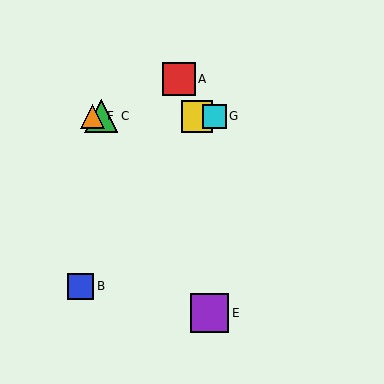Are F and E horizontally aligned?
No, F is at y≈116 and E is at y≈313.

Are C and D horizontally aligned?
Yes, both are at y≈116.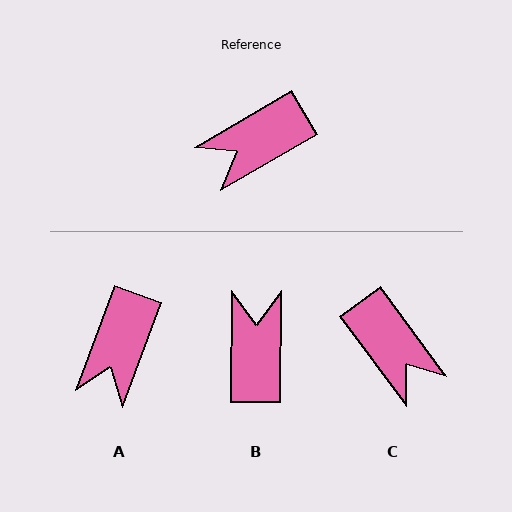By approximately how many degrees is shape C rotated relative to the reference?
Approximately 96 degrees counter-clockwise.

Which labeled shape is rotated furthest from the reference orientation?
B, about 121 degrees away.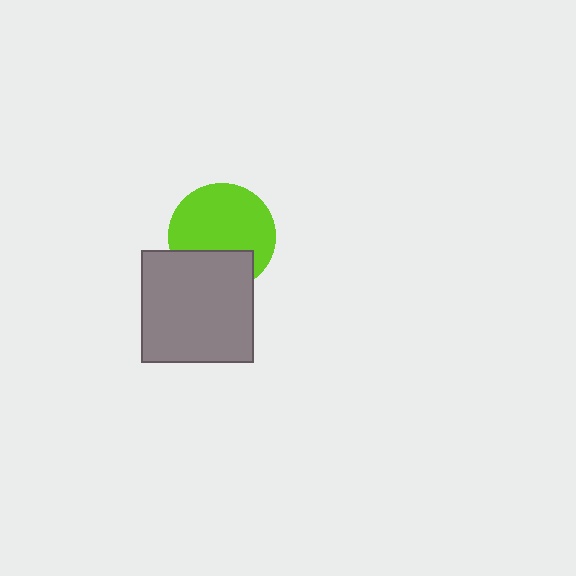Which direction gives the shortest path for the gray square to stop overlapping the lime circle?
Moving down gives the shortest separation.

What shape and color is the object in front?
The object in front is a gray square.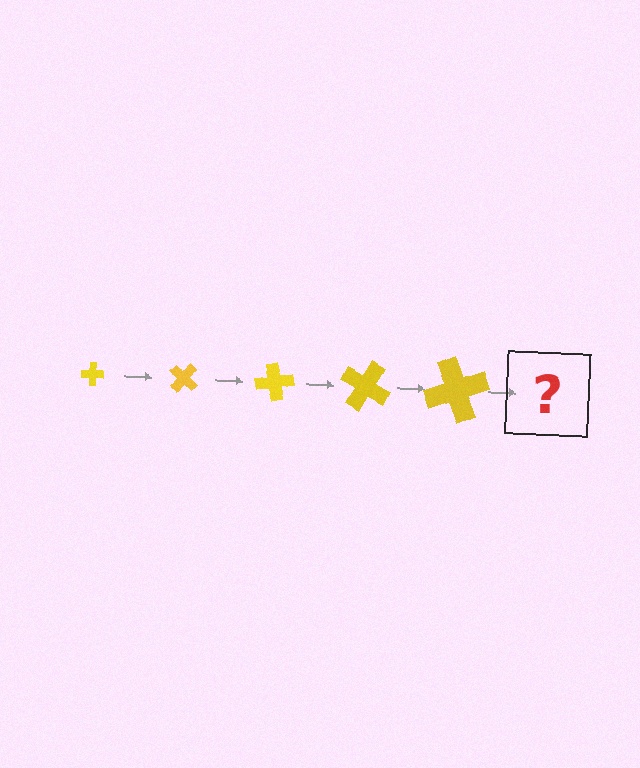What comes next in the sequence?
The next element should be a cross, larger than the previous one and rotated 200 degrees from the start.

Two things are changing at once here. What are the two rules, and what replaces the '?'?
The two rules are that the cross grows larger each step and it rotates 40 degrees each step. The '?' should be a cross, larger than the previous one and rotated 200 degrees from the start.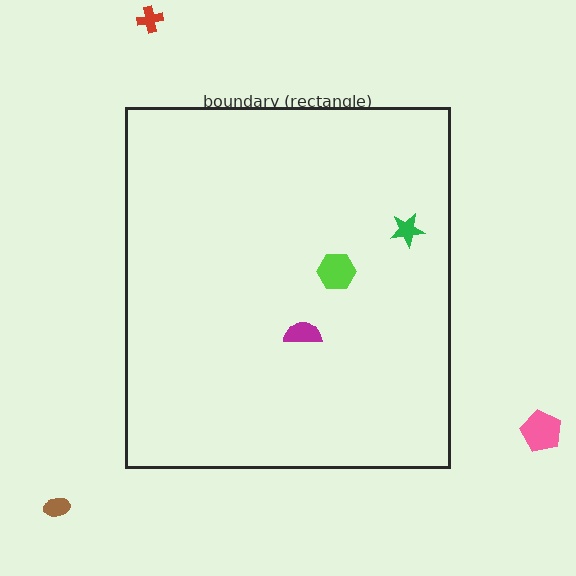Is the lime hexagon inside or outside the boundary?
Inside.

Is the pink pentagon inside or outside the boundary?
Outside.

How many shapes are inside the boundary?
3 inside, 3 outside.